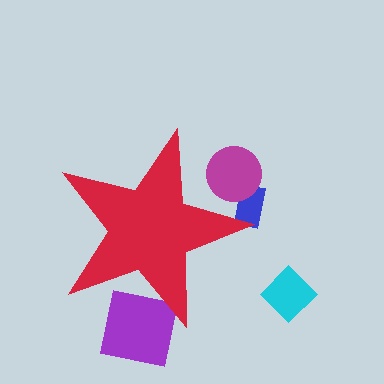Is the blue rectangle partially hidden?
Yes, the blue rectangle is partially hidden behind the red star.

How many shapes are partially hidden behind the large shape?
3 shapes are partially hidden.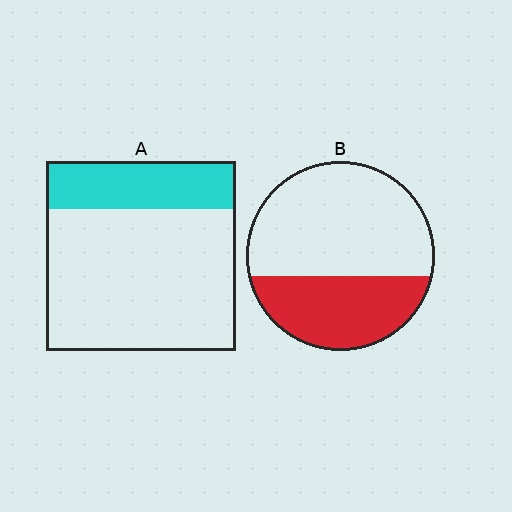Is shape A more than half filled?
No.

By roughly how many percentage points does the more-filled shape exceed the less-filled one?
By roughly 10 percentage points (B over A).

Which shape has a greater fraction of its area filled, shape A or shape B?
Shape B.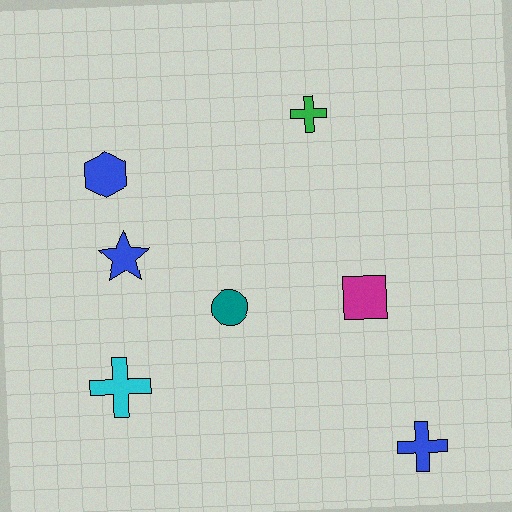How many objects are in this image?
There are 7 objects.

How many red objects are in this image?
There are no red objects.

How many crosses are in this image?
There are 3 crosses.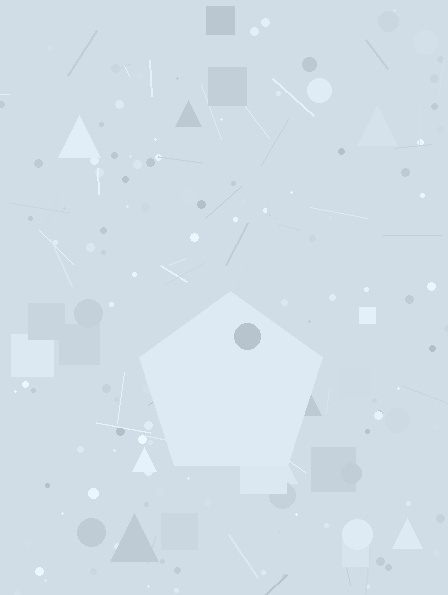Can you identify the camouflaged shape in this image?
The camouflaged shape is a pentagon.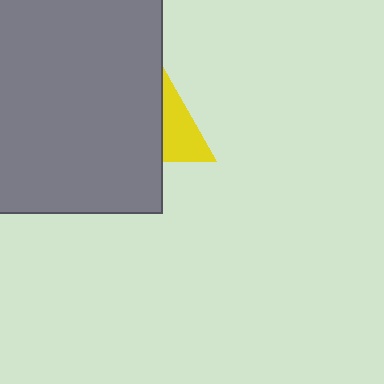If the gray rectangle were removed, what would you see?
You would see the complete yellow triangle.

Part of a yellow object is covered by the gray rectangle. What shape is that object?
It is a triangle.